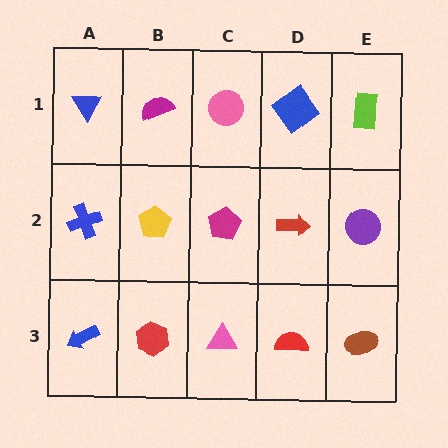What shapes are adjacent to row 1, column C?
A magenta pentagon (row 2, column C), a magenta semicircle (row 1, column B), a blue diamond (row 1, column D).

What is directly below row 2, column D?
A red semicircle.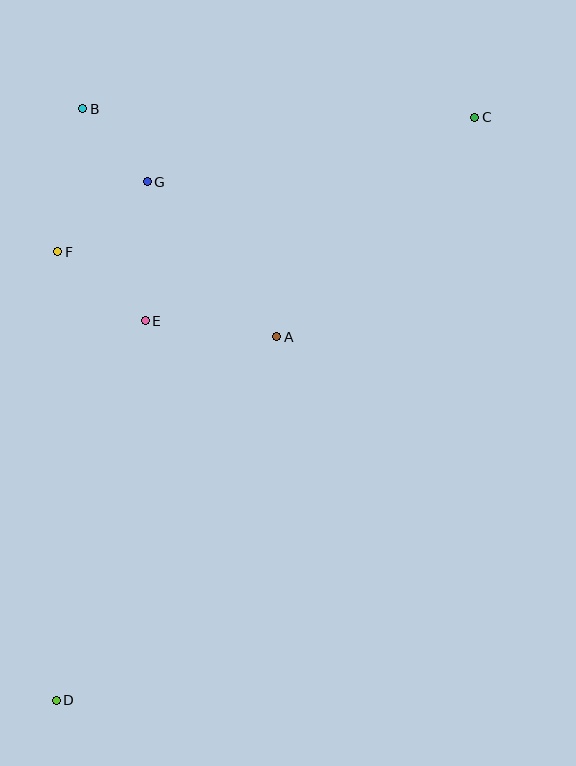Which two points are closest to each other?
Points B and G are closest to each other.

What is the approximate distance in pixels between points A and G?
The distance between A and G is approximately 202 pixels.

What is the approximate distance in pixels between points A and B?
The distance between A and B is approximately 299 pixels.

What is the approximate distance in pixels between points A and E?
The distance between A and E is approximately 133 pixels.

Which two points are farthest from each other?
Points C and D are farthest from each other.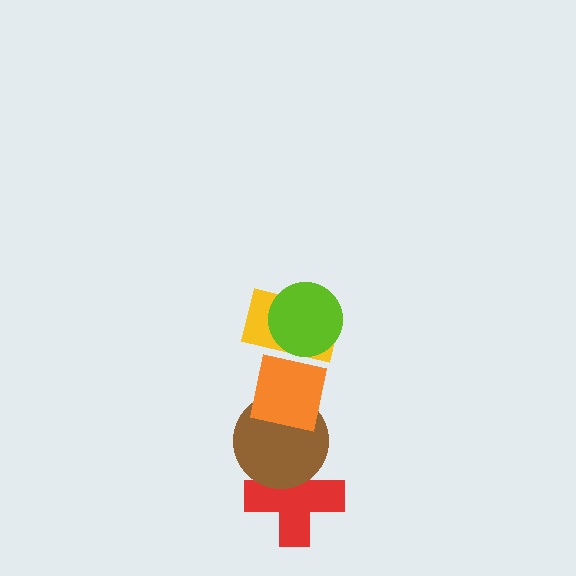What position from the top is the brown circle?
The brown circle is 4th from the top.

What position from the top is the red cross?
The red cross is 5th from the top.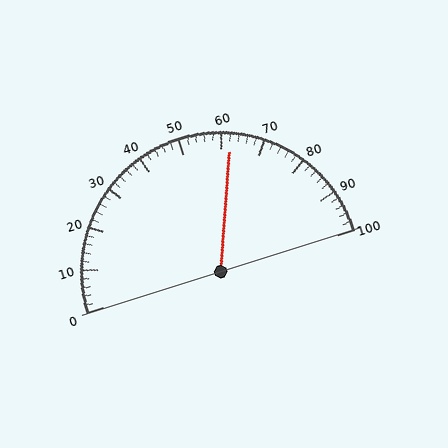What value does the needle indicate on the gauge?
The needle indicates approximately 62.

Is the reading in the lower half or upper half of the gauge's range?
The reading is in the upper half of the range (0 to 100).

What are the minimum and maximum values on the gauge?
The gauge ranges from 0 to 100.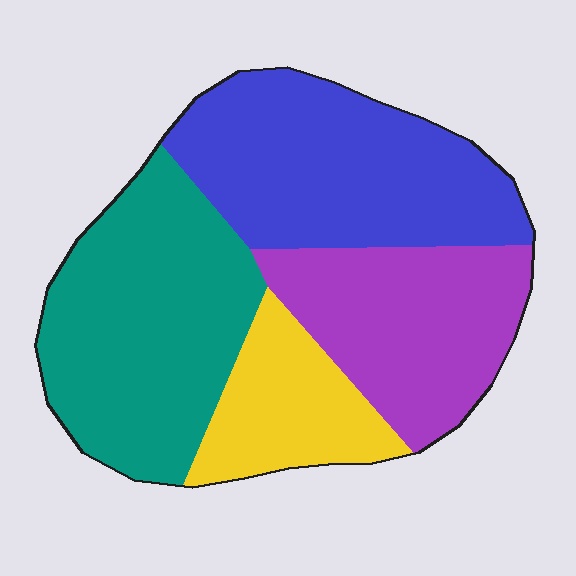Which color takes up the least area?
Yellow, at roughly 15%.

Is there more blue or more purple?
Blue.